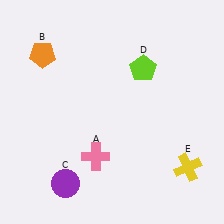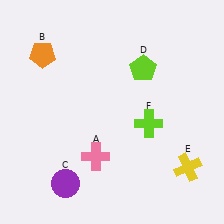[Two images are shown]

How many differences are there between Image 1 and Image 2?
There is 1 difference between the two images.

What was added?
A lime cross (F) was added in Image 2.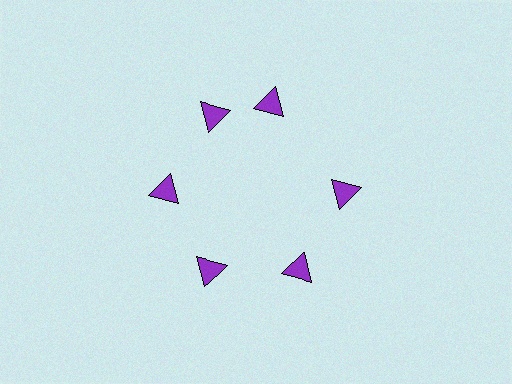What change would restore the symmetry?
The symmetry would be restored by rotating it back into even spacing with its neighbors so that all 6 triangles sit at equal angles and equal distance from the center.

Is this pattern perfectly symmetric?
No. The 6 purple triangles are arranged in a ring, but one element near the 1 o'clock position is rotated out of alignment along the ring, breaking the 6-fold rotational symmetry.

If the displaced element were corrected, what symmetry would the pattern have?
It would have 6-fold rotational symmetry — the pattern would map onto itself every 60 degrees.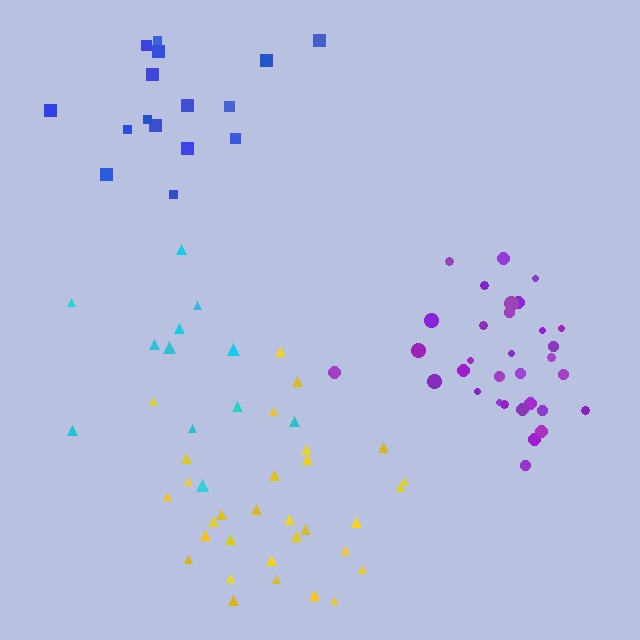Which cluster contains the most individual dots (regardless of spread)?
Purple (32).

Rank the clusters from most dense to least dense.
purple, yellow, blue, cyan.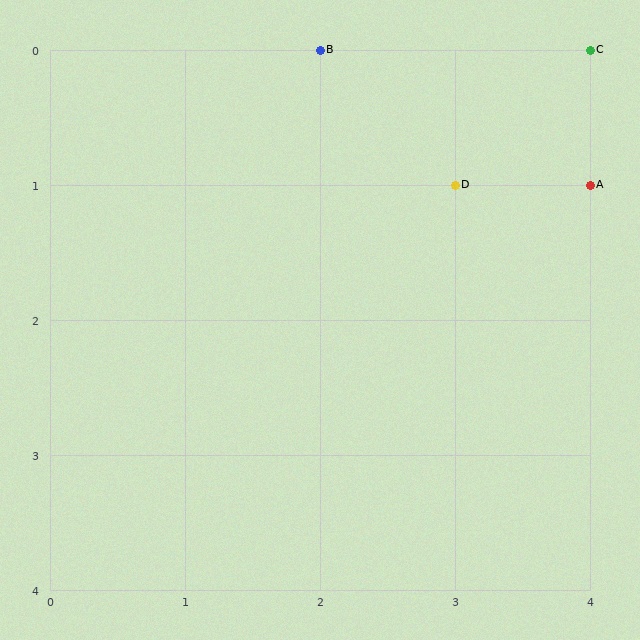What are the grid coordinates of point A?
Point A is at grid coordinates (4, 1).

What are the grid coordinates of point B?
Point B is at grid coordinates (2, 0).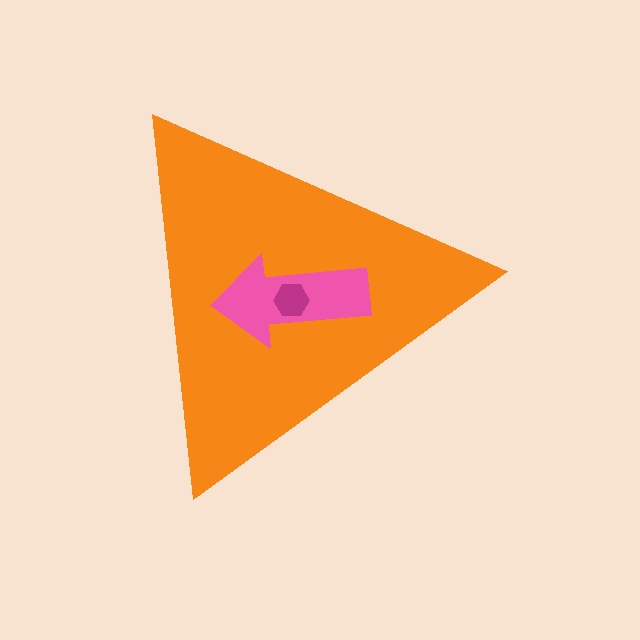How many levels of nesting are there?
3.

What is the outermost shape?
The orange triangle.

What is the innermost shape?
The magenta hexagon.